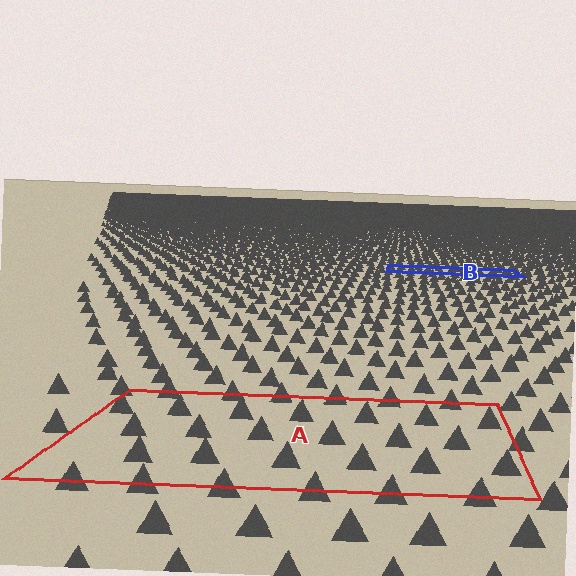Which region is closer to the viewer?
Region A is closer. The texture elements there are larger and more spread out.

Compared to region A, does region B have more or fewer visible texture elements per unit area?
Region B has more texture elements per unit area — they are packed more densely because it is farther away.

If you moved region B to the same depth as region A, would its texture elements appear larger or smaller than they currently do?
They would appear larger. At a closer depth, the same texture elements are projected at a bigger on-screen size.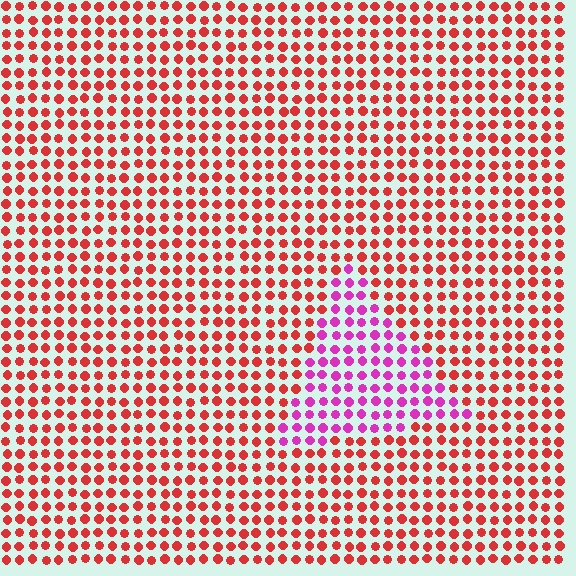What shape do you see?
I see a triangle.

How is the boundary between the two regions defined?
The boundary is defined purely by a slight shift in hue (about 48 degrees). Spacing, size, and orientation are identical on both sides.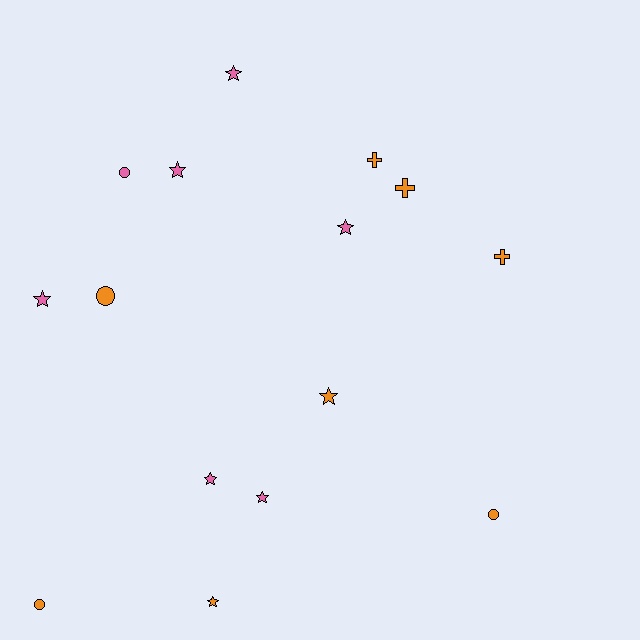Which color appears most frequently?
Orange, with 8 objects.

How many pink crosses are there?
There are no pink crosses.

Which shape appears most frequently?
Star, with 8 objects.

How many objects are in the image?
There are 15 objects.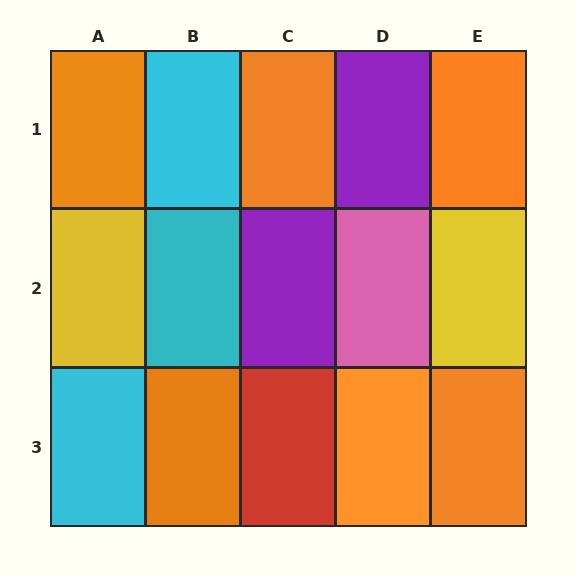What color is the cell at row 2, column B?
Cyan.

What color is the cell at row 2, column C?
Purple.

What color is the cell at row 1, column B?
Cyan.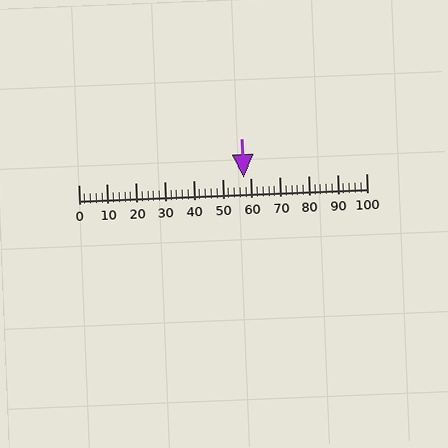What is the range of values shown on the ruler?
The ruler shows values from 0 to 100.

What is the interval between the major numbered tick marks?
The major tick marks are spaced 10 units apart.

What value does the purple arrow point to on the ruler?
The purple arrow points to approximately 58.